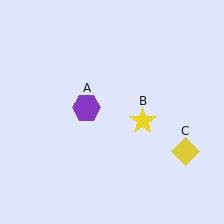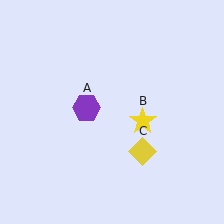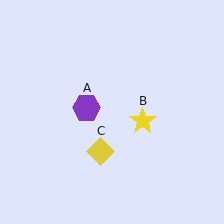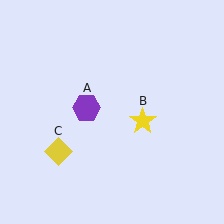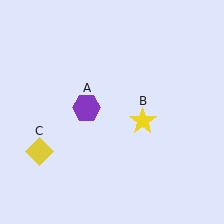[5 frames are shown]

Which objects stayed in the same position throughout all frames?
Purple hexagon (object A) and yellow star (object B) remained stationary.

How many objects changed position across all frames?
1 object changed position: yellow diamond (object C).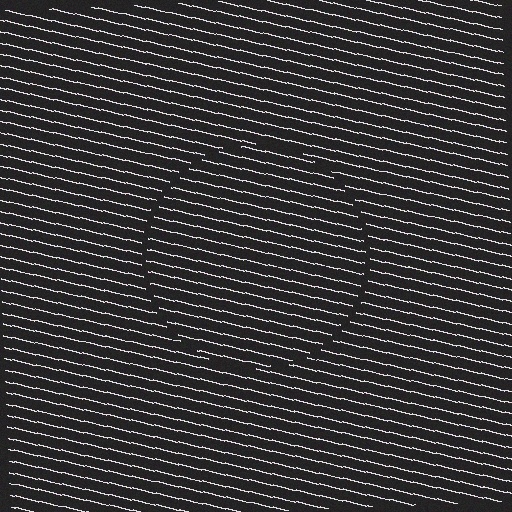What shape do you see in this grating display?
An illusory circle. The interior of the shape contains the same grating, shifted by half a period — the contour is defined by the phase discontinuity where line-ends from the inner and outer gratings abut.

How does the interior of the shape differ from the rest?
The interior of the shape contains the same grating, shifted by half a period — the contour is defined by the phase discontinuity where line-ends from the inner and outer gratings abut.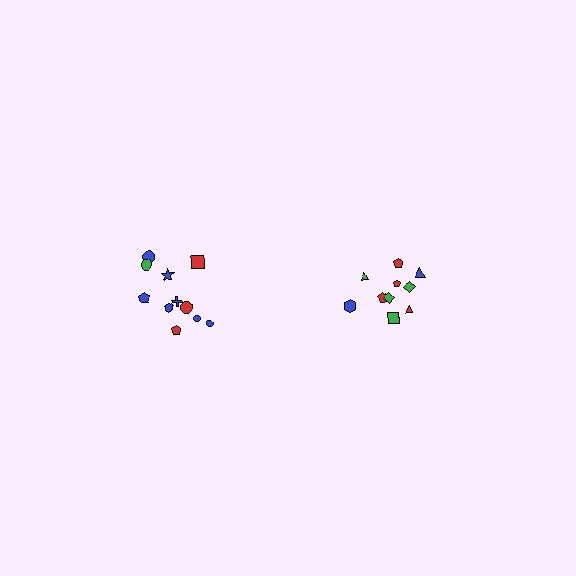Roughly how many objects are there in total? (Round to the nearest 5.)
Roughly 20 objects in total.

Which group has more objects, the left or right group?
The left group.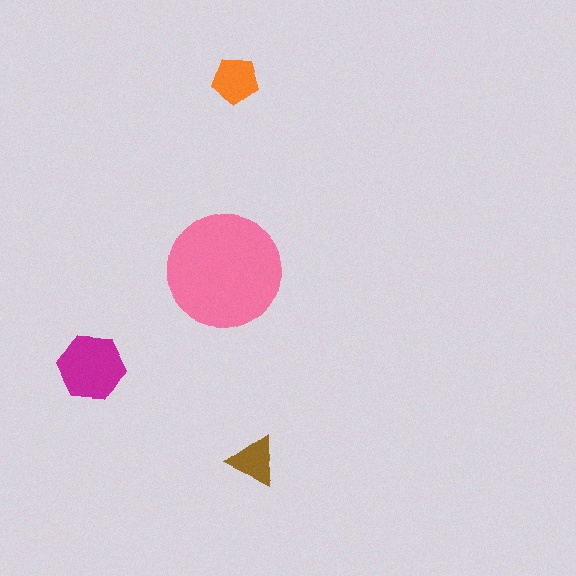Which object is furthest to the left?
The magenta hexagon is leftmost.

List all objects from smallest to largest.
The brown triangle, the orange pentagon, the magenta hexagon, the pink circle.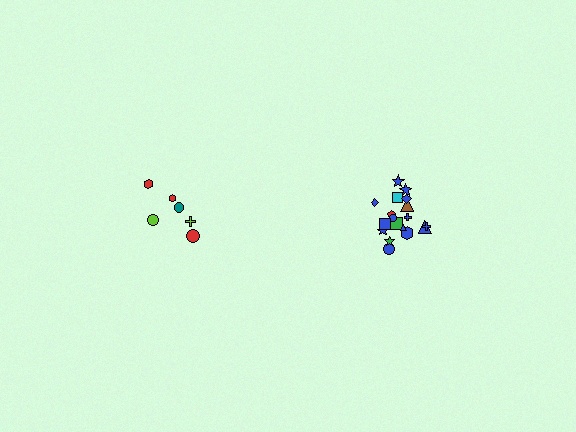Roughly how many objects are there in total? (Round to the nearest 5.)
Roughly 25 objects in total.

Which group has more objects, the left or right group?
The right group.